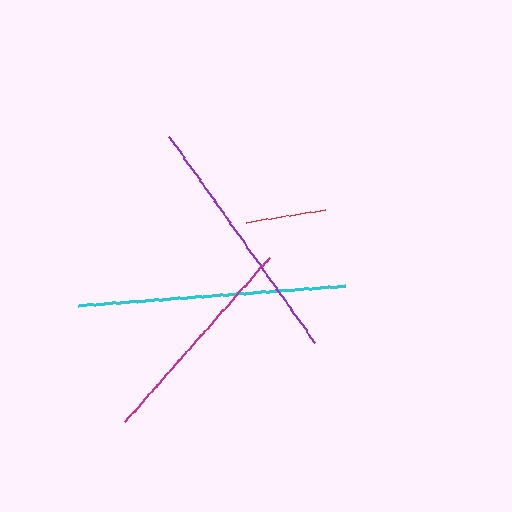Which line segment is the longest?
The cyan line is the longest at approximately 267 pixels.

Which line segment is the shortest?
The red line is the shortest at approximately 81 pixels.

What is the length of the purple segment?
The purple segment is approximately 252 pixels long.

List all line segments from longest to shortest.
From longest to shortest: cyan, purple, magenta, red.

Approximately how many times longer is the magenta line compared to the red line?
The magenta line is approximately 2.7 times the length of the red line.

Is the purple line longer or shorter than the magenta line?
The purple line is longer than the magenta line.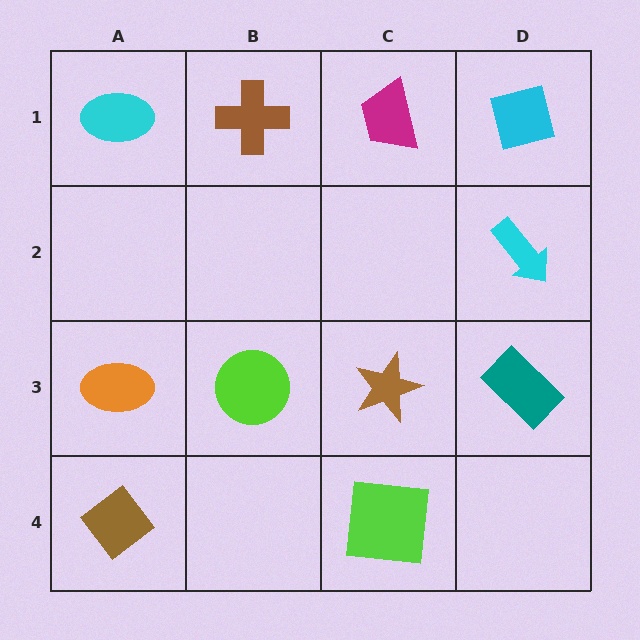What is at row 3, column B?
A lime circle.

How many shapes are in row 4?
2 shapes.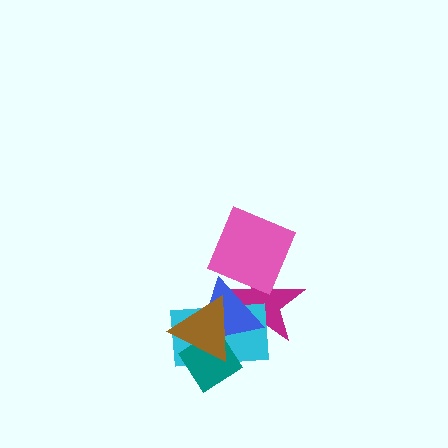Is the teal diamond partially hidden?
Yes, it is partially covered by another shape.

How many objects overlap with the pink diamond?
2 objects overlap with the pink diamond.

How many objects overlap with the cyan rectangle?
4 objects overlap with the cyan rectangle.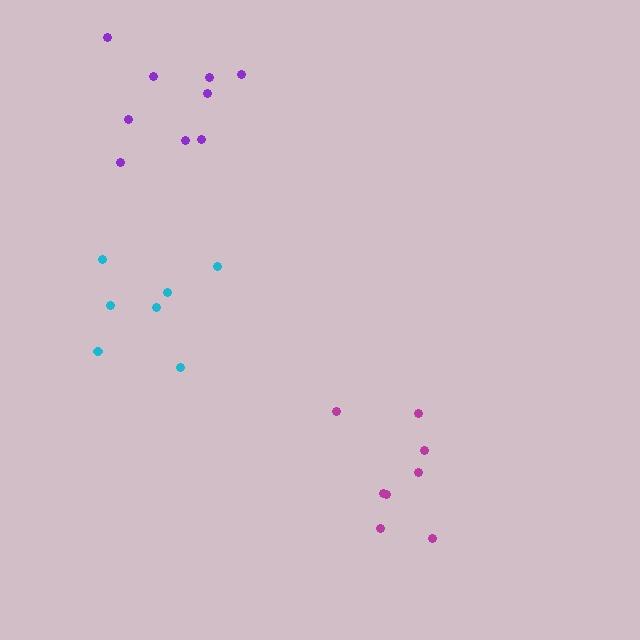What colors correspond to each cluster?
The clusters are colored: purple, magenta, cyan.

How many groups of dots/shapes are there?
There are 3 groups.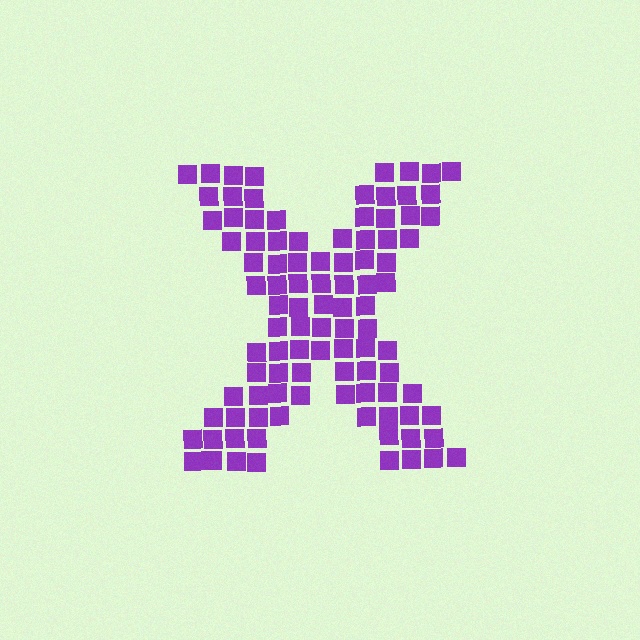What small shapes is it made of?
It is made of small squares.